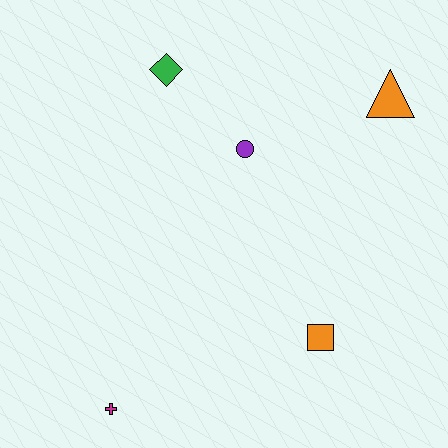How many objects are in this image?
There are 5 objects.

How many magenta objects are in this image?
There is 1 magenta object.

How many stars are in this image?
There are no stars.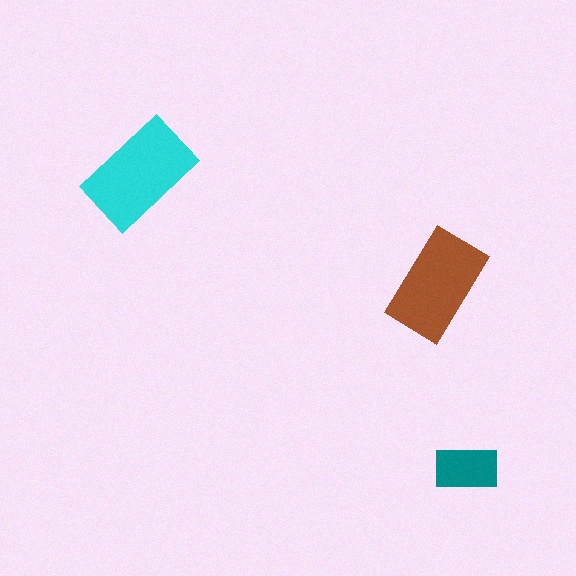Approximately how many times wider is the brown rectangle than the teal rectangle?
About 1.5 times wider.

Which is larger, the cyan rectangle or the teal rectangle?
The cyan one.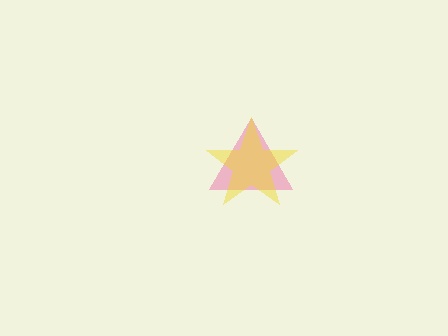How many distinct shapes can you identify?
There are 2 distinct shapes: a pink triangle, a yellow star.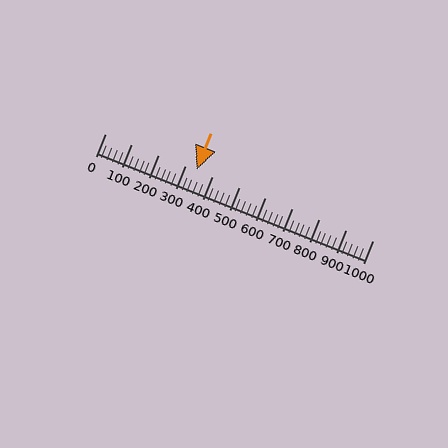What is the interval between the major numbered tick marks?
The major tick marks are spaced 100 units apart.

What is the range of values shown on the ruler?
The ruler shows values from 0 to 1000.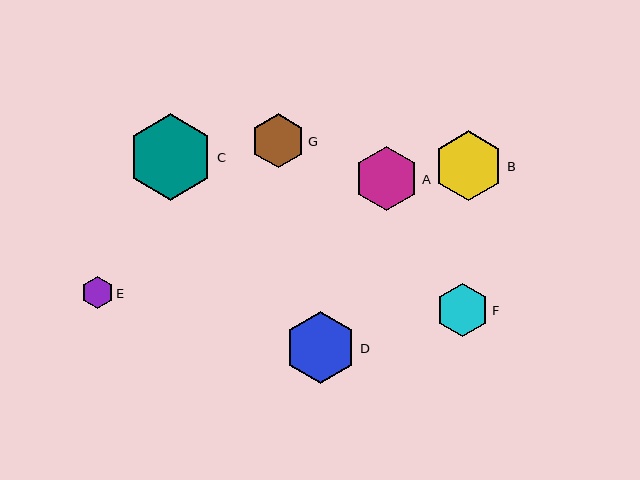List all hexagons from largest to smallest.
From largest to smallest: C, D, B, A, G, F, E.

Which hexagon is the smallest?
Hexagon E is the smallest with a size of approximately 32 pixels.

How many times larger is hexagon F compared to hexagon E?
Hexagon F is approximately 1.7 times the size of hexagon E.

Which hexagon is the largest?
Hexagon C is the largest with a size of approximately 86 pixels.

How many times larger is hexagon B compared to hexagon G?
Hexagon B is approximately 1.3 times the size of hexagon G.